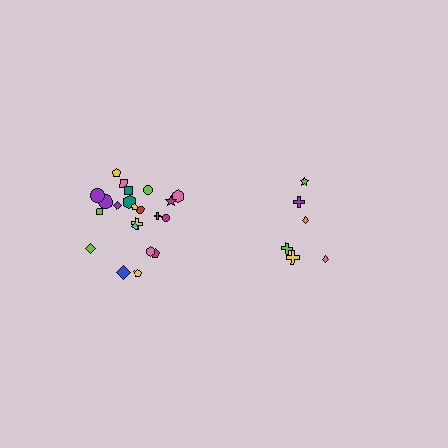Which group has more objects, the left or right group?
The left group.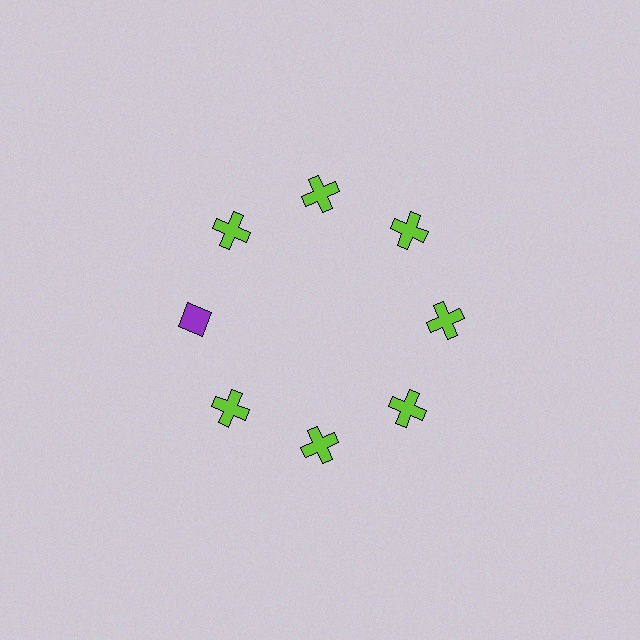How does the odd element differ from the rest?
It differs in both color (purple instead of lime) and shape (diamond instead of cross).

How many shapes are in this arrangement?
There are 8 shapes arranged in a ring pattern.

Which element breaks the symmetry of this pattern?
The purple diamond at roughly the 9 o'clock position breaks the symmetry. All other shapes are lime crosses.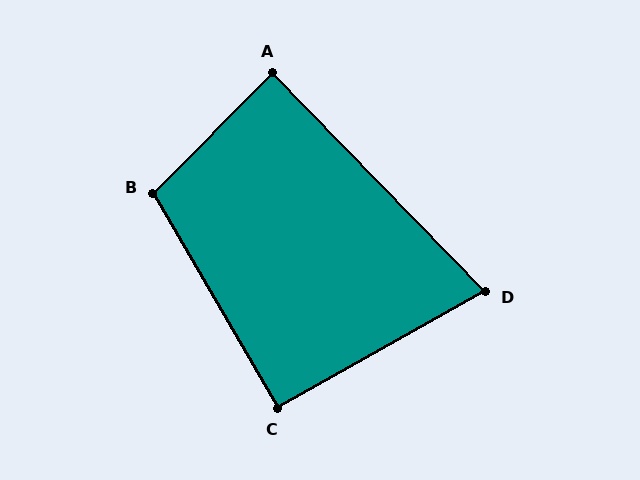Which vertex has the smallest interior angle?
D, at approximately 75 degrees.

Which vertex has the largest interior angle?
B, at approximately 105 degrees.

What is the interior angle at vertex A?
Approximately 89 degrees (approximately right).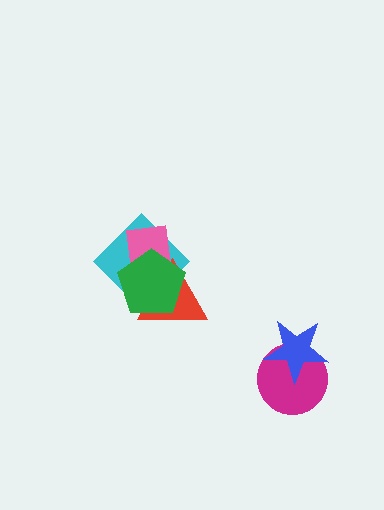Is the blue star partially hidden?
No, no other shape covers it.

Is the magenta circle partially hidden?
Yes, it is partially covered by another shape.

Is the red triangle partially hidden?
Yes, it is partially covered by another shape.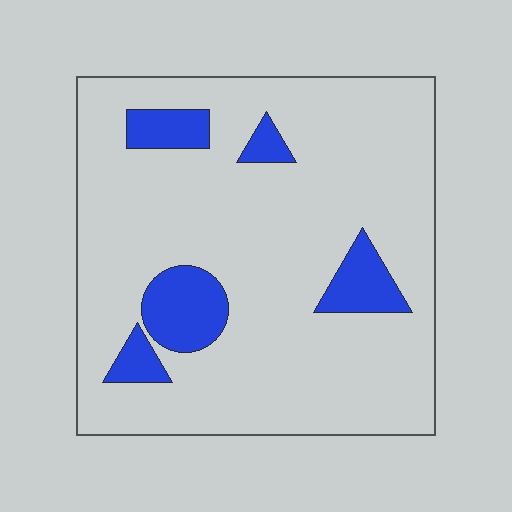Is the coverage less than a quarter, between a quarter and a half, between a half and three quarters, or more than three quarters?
Less than a quarter.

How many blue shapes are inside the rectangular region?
5.